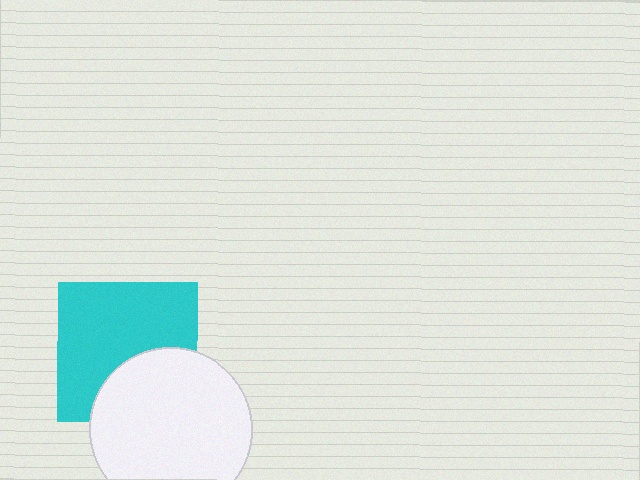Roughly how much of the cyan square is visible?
Most of it is visible (roughly 66%).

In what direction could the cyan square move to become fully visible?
The cyan square could move up. That would shift it out from behind the white circle entirely.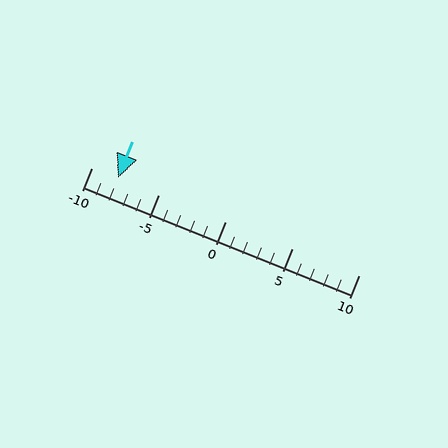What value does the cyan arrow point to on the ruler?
The cyan arrow points to approximately -8.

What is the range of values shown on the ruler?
The ruler shows values from -10 to 10.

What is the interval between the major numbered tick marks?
The major tick marks are spaced 5 units apart.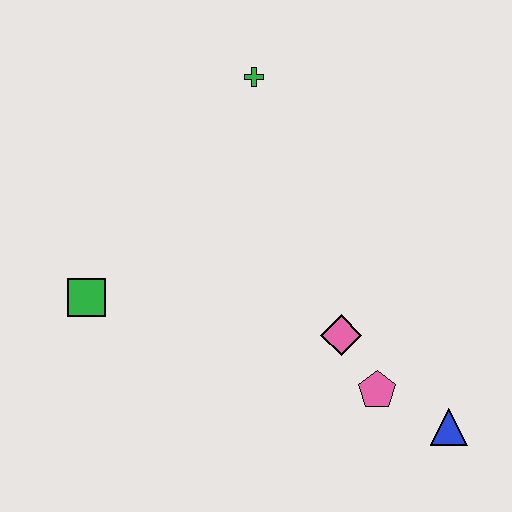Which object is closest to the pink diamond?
The pink pentagon is closest to the pink diamond.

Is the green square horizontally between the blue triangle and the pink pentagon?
No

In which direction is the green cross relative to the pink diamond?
The green cross is above the pink diamond.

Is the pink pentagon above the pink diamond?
No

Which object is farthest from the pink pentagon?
The green cross is farthest from the pink pentagon.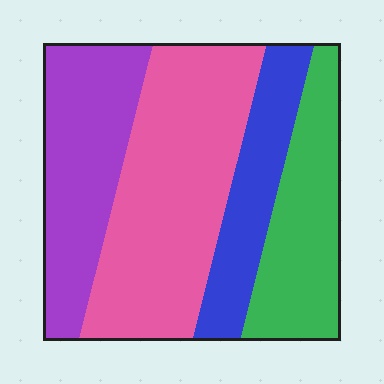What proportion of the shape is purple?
Purple takes up about one quarter (1/4) of the shape.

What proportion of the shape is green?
Green takes up between a sixth and a third of the shape.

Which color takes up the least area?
Blue, at roughly 15%.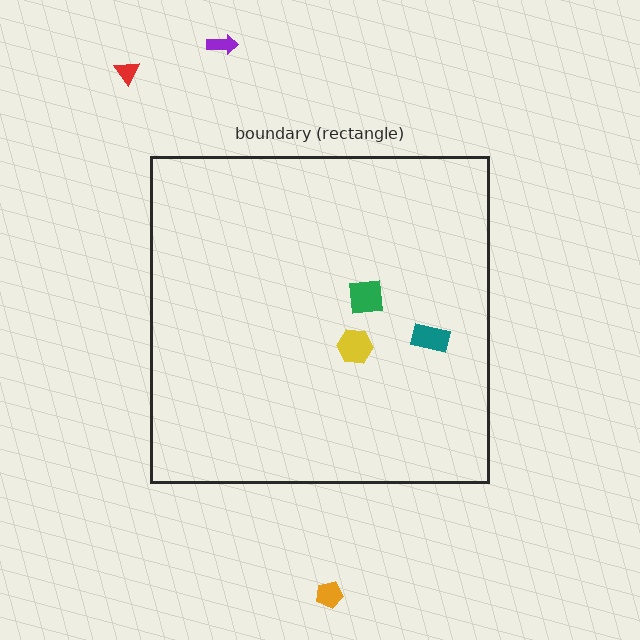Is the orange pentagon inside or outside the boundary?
Outside.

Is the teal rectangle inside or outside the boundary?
Inside.